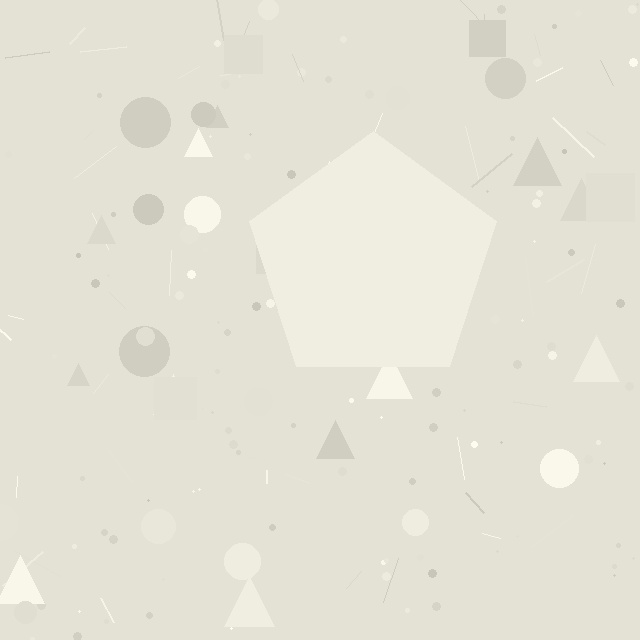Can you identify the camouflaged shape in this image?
The camouflaged shape is a pentagon.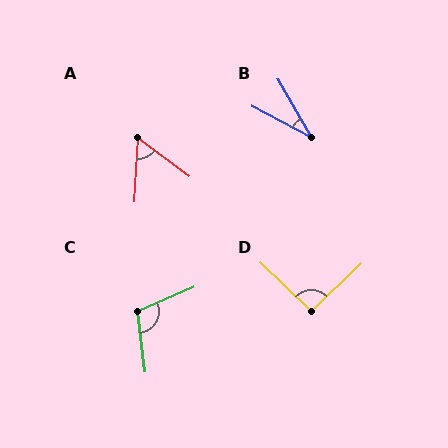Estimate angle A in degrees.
Approximately 56 degrees.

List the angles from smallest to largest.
B (33°), A (56°), D (92°), C (106°).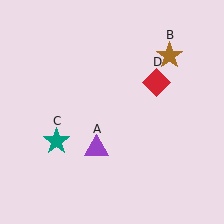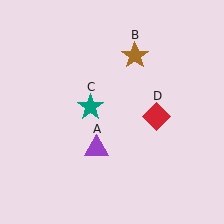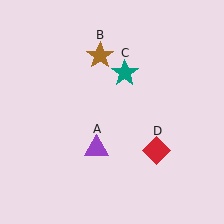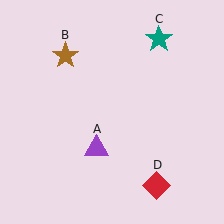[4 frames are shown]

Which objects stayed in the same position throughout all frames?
Purple triangle (object A) remained stationary.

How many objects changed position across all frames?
3 objects changed position: brown star (object B), teal star (object C), red diamond (object D).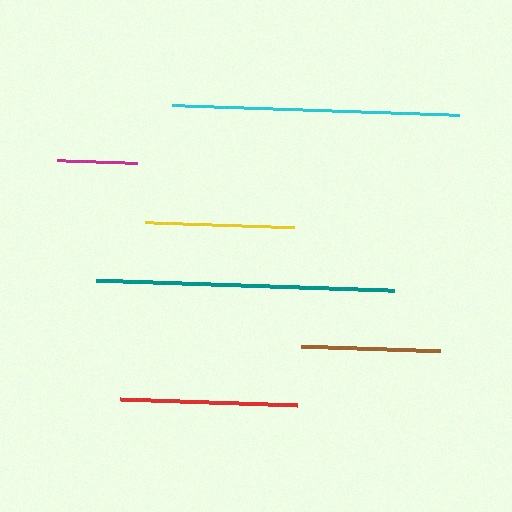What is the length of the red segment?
The red segment is approximately 177 pixels long.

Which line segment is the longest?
The teal line is the longest at approximately 298 pixels.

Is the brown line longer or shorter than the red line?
The red line is longer than the brown line.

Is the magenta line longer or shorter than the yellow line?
The yellow line is longer than the magenta line.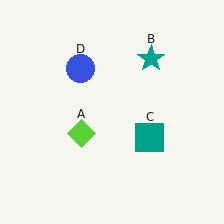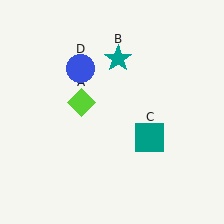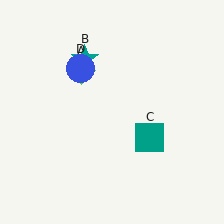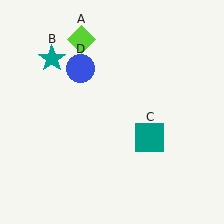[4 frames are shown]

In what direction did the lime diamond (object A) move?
The lime diamond (object A) moved up.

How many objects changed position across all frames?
2 objects changed position: lime diamond (object A), teal star (object B).